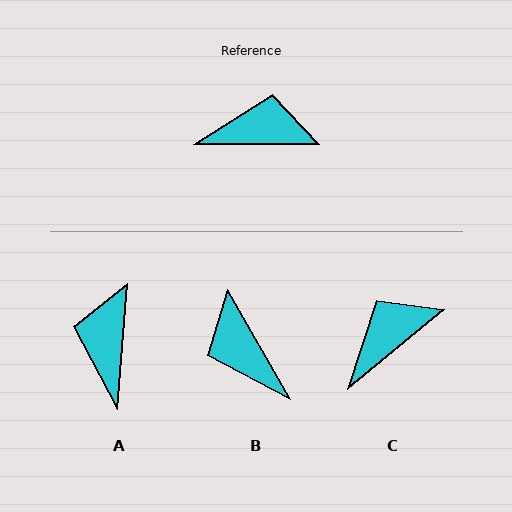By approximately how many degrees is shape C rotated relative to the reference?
Approximately 39 degrees counter-clockwise.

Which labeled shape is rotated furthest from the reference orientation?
B, about 120 degrees away.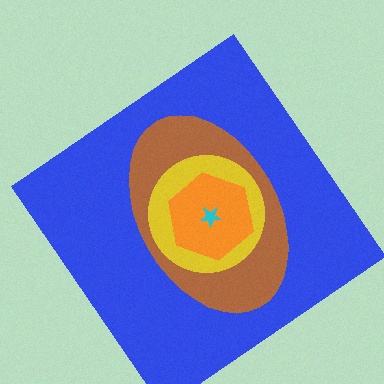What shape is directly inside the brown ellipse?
The yellow circle.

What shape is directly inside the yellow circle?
The orange hexagon.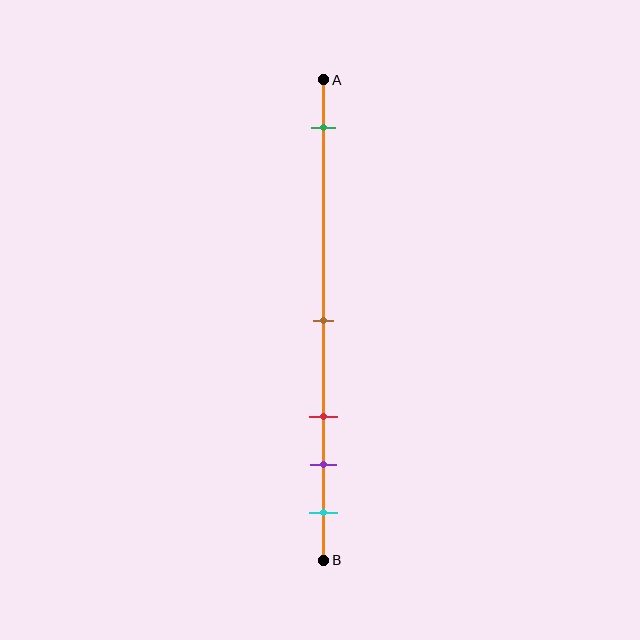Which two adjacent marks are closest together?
The purple and cyan marks are the closest adjacent pair.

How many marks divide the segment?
There are 5 marks dividing the segment.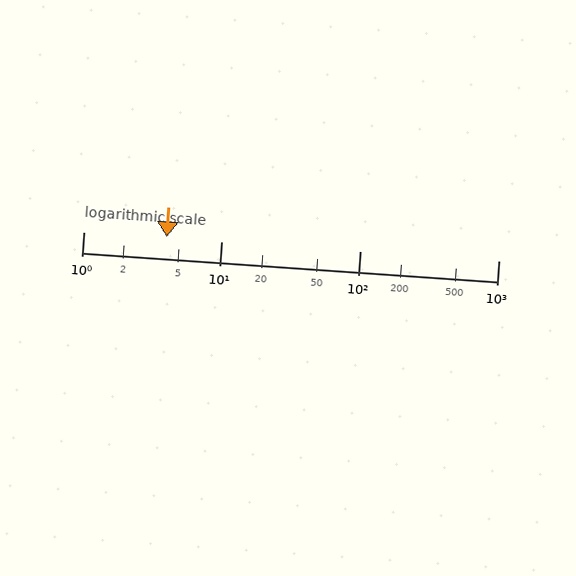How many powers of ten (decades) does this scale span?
The scale spans 3 decades, from 1 to 1000.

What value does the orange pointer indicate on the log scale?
The pointer indicates approximately 4.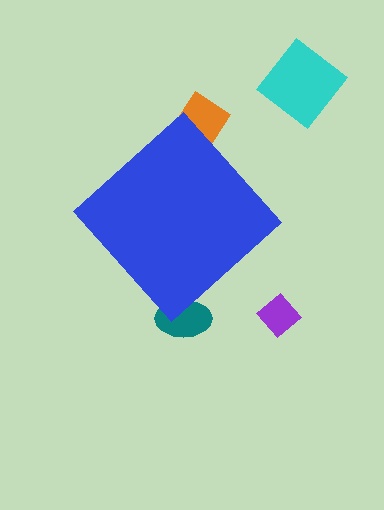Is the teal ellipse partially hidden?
Yes, the teal ellipse is partially hidden behind the blue diamond.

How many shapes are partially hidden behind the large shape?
2 shapes are partially hidden.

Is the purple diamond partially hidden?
No, the purple diamond is fully visible.